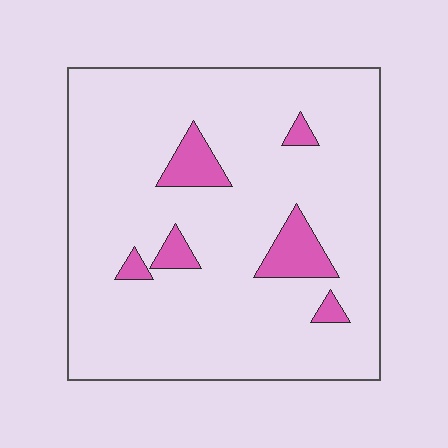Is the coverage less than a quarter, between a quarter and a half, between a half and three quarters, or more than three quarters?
Less than a quarter.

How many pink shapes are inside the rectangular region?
6.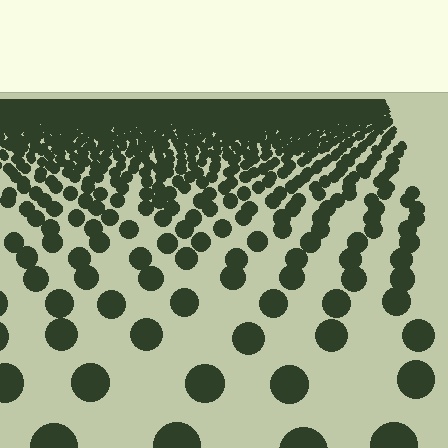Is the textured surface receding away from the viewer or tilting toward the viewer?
The surface is receding away from the viewer. Texture elements get smaller and denser toward the top.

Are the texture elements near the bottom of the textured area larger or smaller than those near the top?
Larger. Near the bottom, elements are closer to the viewer and appear at a bigger on-screen size.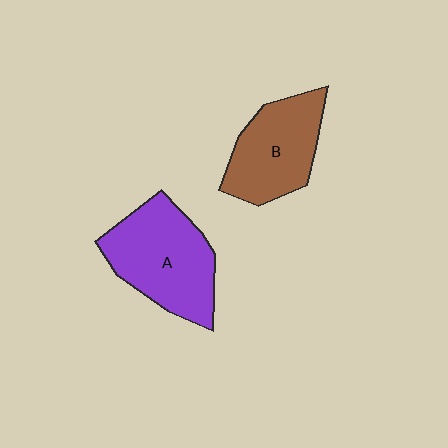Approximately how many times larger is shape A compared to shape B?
Approximately 1.2 times.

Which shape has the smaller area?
Shape B (brown).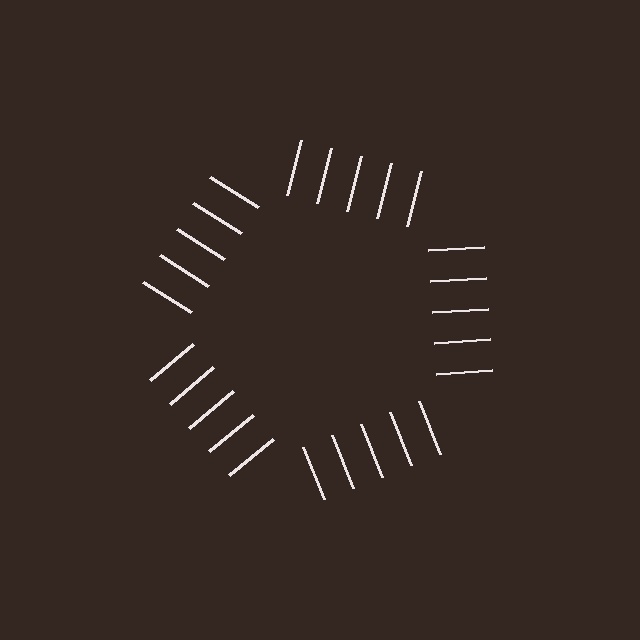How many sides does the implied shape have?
5 sides — the line-ends trace a pentagon.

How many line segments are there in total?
25 — 5 along each of the 5 edges.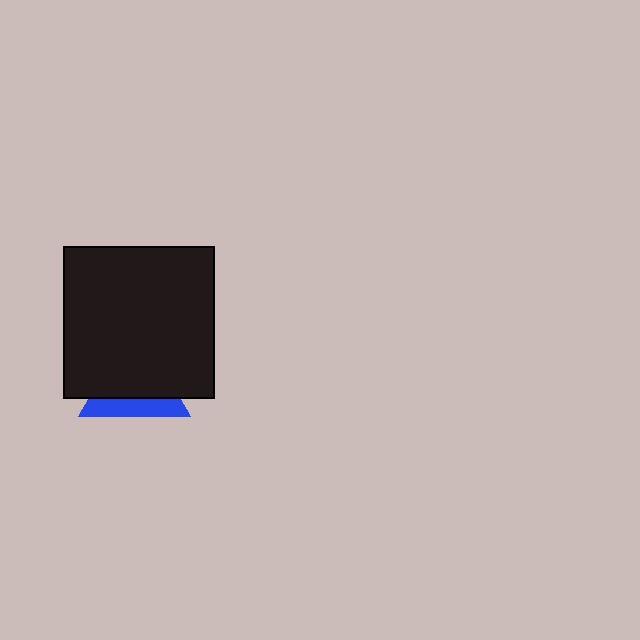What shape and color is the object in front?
The object in front is a black square.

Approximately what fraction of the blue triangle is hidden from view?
Roughly 67% of the blue triangle is hidden behind the black square.